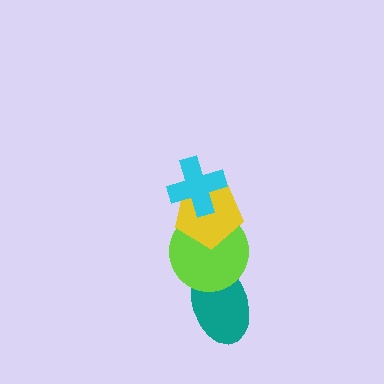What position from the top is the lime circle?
The lime circle is 3rd from the top.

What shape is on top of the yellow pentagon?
The cyan cross is on top of the yellow pentagon.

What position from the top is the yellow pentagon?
The yellow pentagon is 2nd from the top.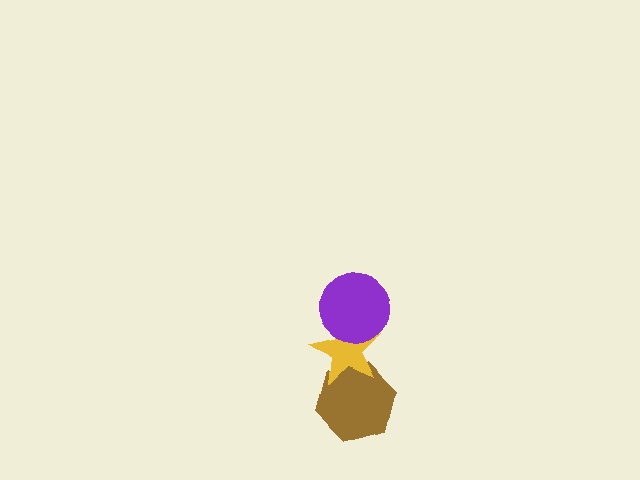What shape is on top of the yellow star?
The purple circle is on top of the yellow star.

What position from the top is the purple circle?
The purple circle is 1st from the top.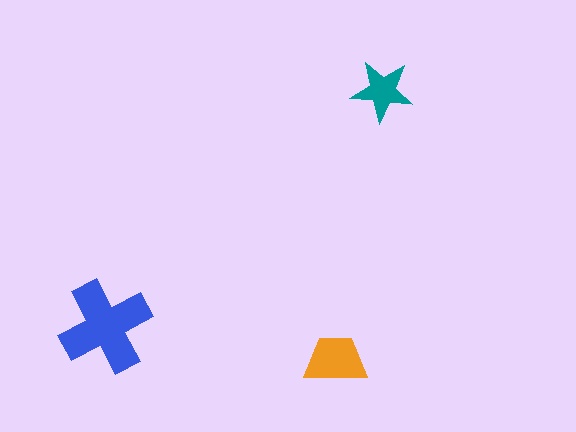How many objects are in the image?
There are 3 objects in the image.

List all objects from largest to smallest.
The blue cross, the orange trapezoid, the teal star.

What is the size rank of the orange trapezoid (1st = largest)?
2nd.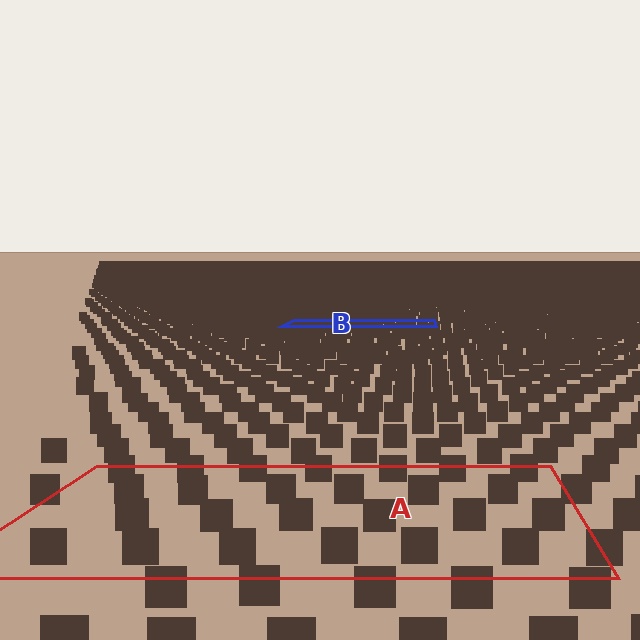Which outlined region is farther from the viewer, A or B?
Region B is farther from the viewer — the texture elements inside it appear smaller and more densely packed.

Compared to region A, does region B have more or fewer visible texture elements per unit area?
Region B has more texture elements per unit area — they are packed more densely because it is farther away.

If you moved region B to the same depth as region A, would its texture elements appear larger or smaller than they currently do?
They would appear larger. At a closer depth, the same texture elements are projected at a bigger on-screen size.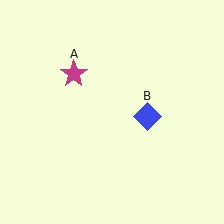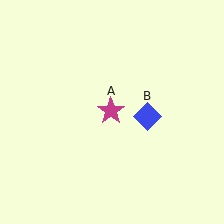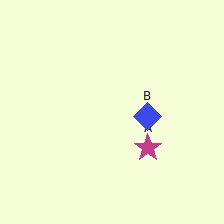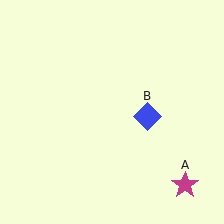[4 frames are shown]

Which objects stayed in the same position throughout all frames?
Blue diamond (object B) remained stationary.